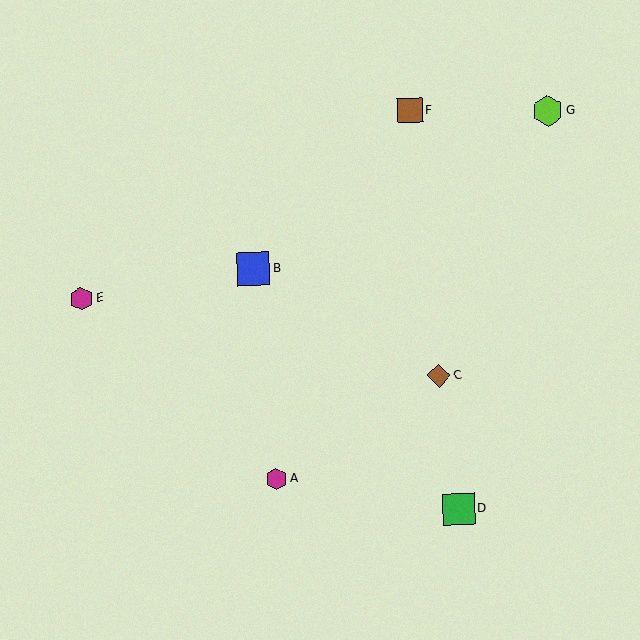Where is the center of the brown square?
The center of the brown square is at (410, 110).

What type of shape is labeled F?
Shape F is a brown square.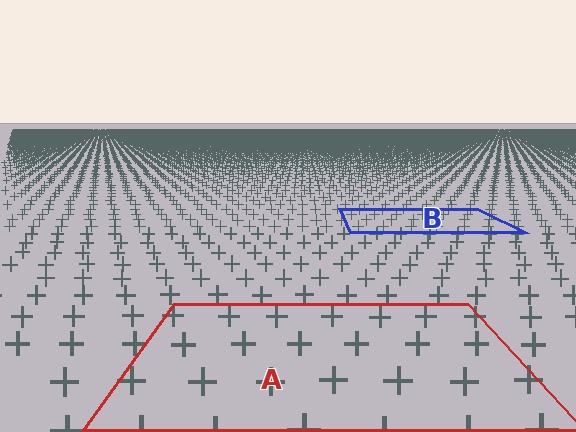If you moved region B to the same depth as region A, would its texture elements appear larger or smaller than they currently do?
They would appear larger. At a closer depth, the same texture elements are projected at a bigger on-screen size.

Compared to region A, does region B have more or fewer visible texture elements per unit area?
Region B has more texture elements per unit area — they are packed more densely because it is farther away.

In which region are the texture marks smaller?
The texture marks are smaller in region B, because it is farther away.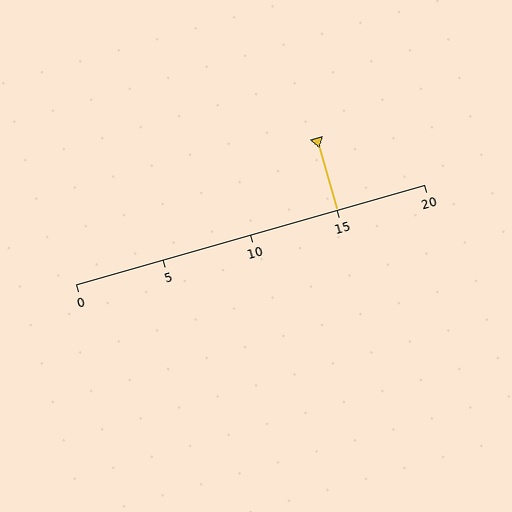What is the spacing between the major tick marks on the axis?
The major ticks are spaced 5 apart.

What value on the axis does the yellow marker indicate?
The marker indicates approximately 15.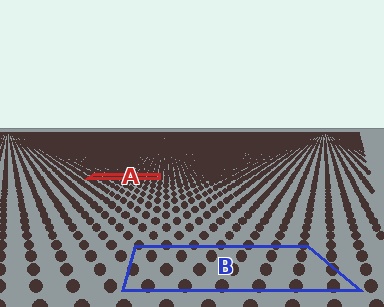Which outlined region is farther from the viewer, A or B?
Region A is farther from the viewer — the texture elements inside it appear smaller and more densely packed.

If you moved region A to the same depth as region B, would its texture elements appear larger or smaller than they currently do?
They would appear larger. At a closer depth, the same texture elements are projected at a bigger on-screen size.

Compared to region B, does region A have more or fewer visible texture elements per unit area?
Region A has more texture elements per unit area — they are packed more densely because it is farther away.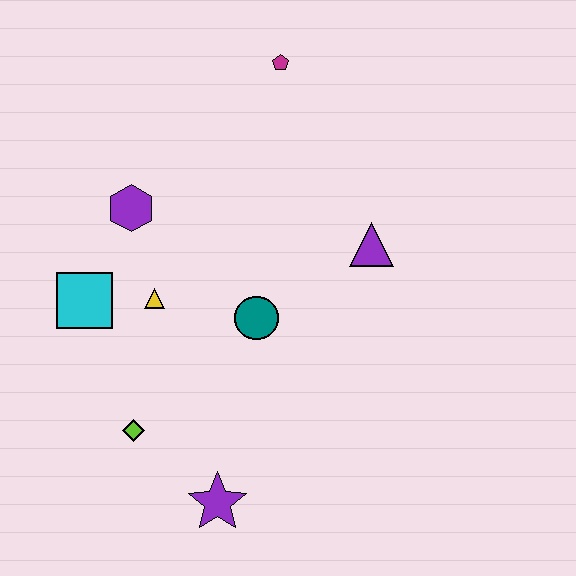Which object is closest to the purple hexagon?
The yellow triangle is closest to the purple hexagon.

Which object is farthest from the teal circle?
The magenta pentagon is farthest from the teal circle.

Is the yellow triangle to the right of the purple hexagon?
Yes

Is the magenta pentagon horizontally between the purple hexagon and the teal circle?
No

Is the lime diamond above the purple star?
Yes